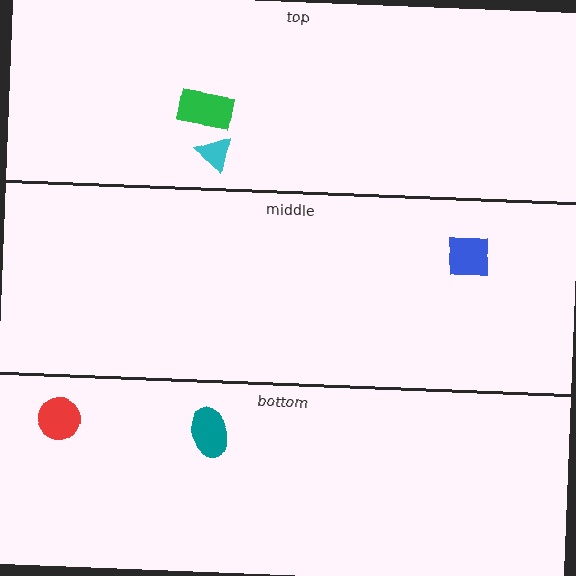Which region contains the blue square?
The middle region.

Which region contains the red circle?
The bottom region.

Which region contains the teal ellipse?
The bottom region.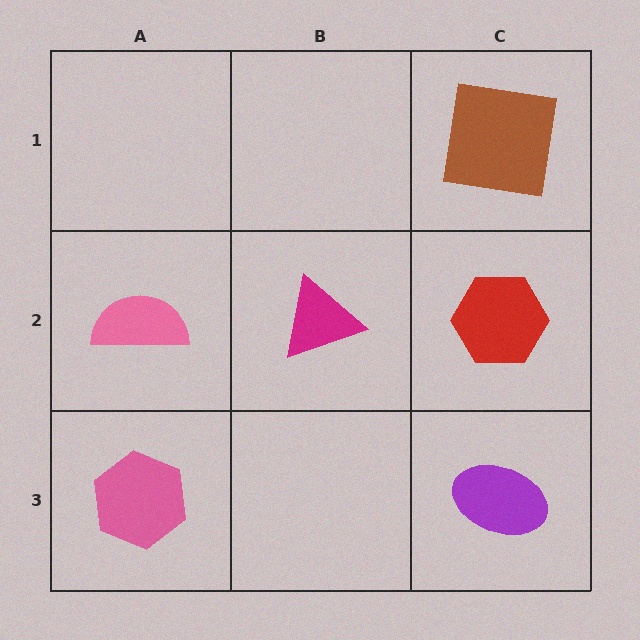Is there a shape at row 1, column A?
No, that cell is empty.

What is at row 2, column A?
A pink semicircle.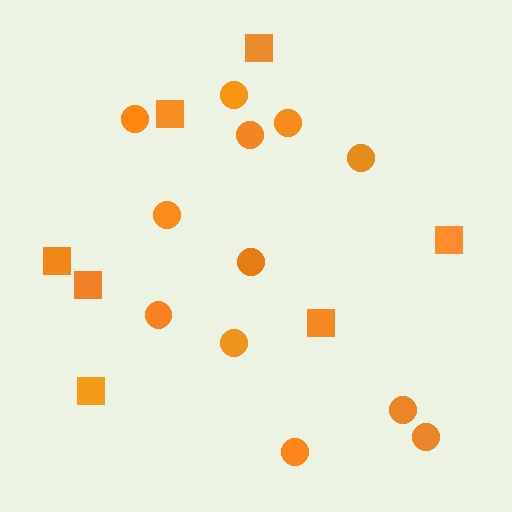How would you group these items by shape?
There are 2 groups: one group of squares (7) and one group of circles (12).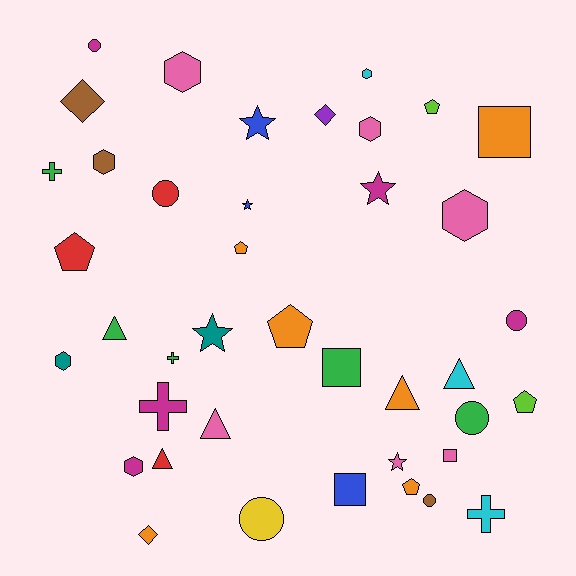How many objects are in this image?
There are 40 objects.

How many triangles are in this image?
There are 5 triangles.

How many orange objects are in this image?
There are 6 orange objects.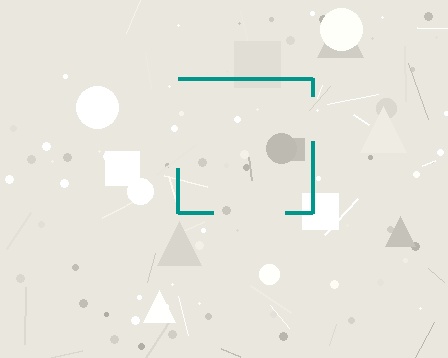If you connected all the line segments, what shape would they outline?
They would outline a square.